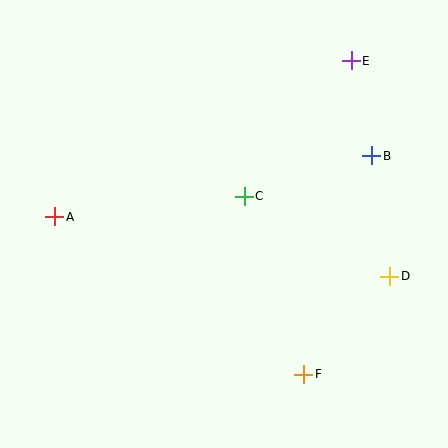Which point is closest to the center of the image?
Point C at (244, 196) is closest to the center.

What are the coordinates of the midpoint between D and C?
The midpoint between D and C is at (317, 236).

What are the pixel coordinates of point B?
Point B is at (372, 156).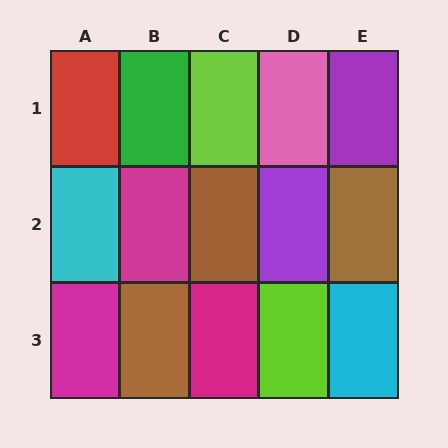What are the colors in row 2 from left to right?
Cyan, magenta, brown, purple, brown.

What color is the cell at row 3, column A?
Magenta.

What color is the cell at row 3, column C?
Magenta.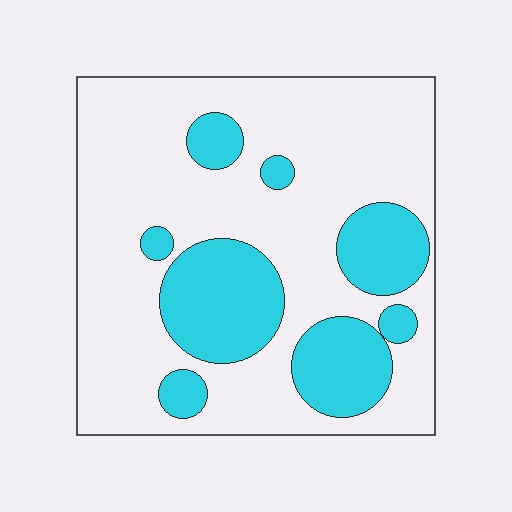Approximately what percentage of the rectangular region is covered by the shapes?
Approximately 25%.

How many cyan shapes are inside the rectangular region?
8.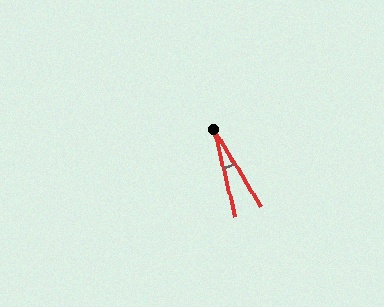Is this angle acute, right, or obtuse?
It is acute.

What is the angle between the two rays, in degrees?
Approximately 18 degrees.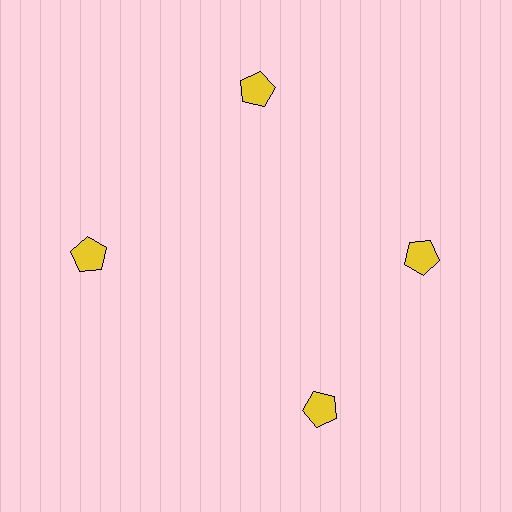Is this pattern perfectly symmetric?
No. The 4 yellow pentagons are arranged in a ring, but one element near the 6 o'clock position is rotated out of alignment along the ring, breaking the 4-fold rotational symmetry.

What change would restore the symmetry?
The symmetry would be restored by rotating it back into even spacing with its neighbors so that all 4 pentagons sit at equal angles and equal distance from the center.